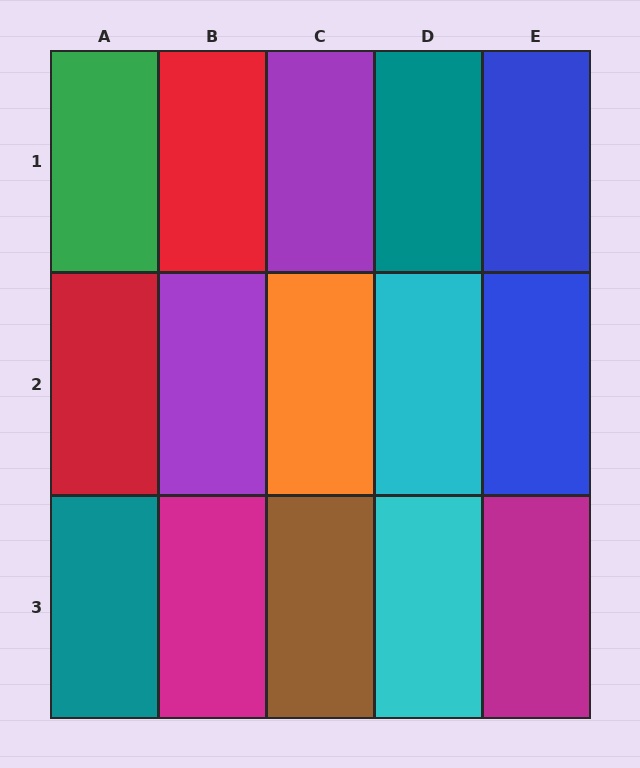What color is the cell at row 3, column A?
Teal.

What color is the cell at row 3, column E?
Magenta.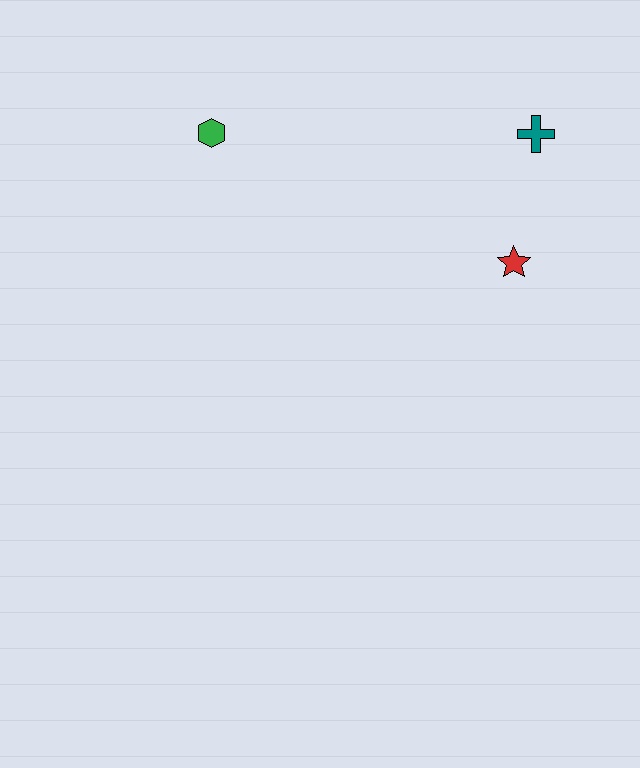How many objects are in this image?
There are 3 objects.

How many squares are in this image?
There are no squares.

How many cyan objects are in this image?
There are no cyan objects.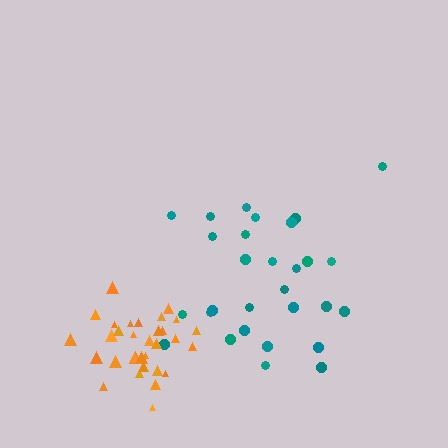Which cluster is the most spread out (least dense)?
Teal.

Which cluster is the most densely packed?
Orange.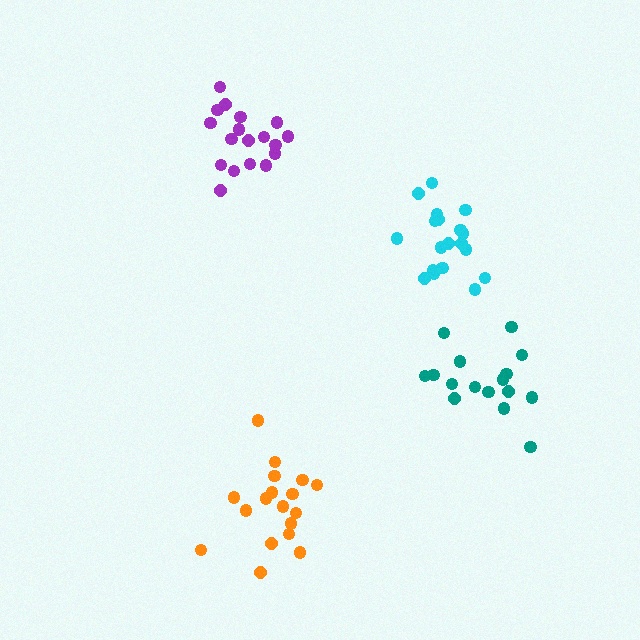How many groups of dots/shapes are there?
There are 4 groups.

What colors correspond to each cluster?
The clusters are colored: cyan, teal, purple, orange.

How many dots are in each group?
Group 1: 19 dots, Group 2: 16 dots, Group 3: 18 dots, Group 4: 18 dots (71 total).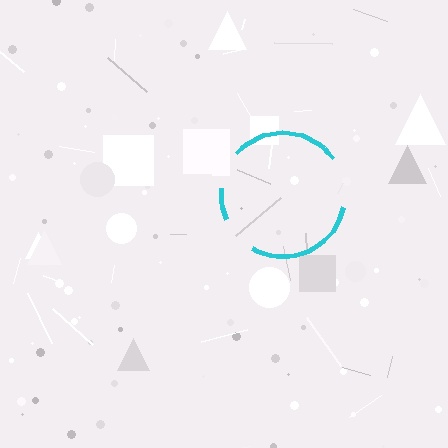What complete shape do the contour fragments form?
The contour fragments form a circle.